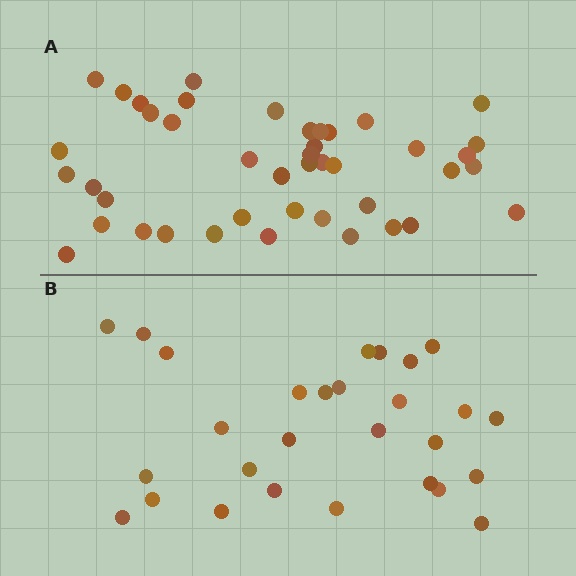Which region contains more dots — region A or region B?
Region A (the top region) has more dots.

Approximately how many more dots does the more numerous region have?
Region A has approximately 15 more dots than region B.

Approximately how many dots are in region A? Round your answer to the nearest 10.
About 40 dots. (The exact count is 43, which rounds to 40.)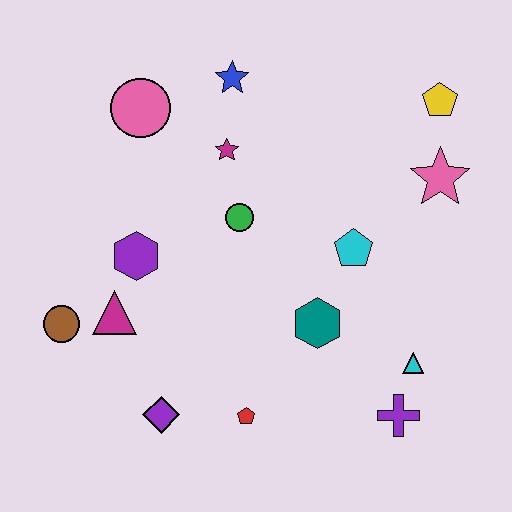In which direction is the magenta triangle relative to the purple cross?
The magenta triangle is to the left of the purple cross.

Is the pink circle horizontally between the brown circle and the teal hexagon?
Yes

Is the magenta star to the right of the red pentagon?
No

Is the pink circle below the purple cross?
No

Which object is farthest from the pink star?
The brown circle is farthest from the pink star.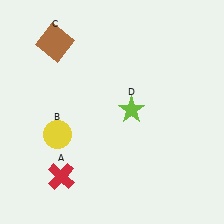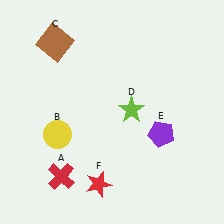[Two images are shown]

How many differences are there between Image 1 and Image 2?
There are 2 differences between the two images.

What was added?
A purple pentagon (E), a red star (F) were added in Image 2.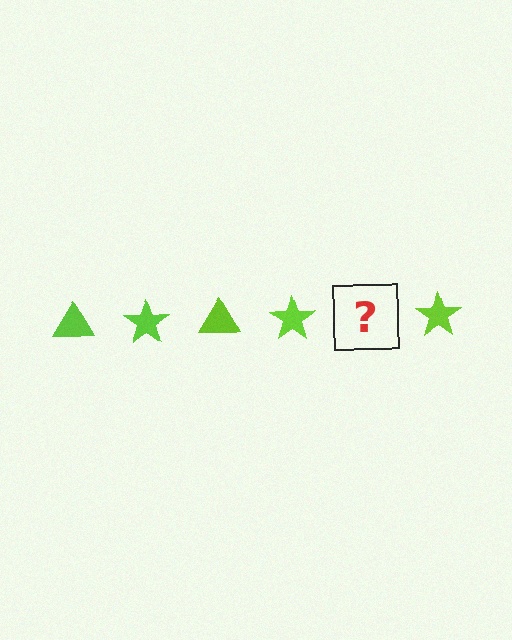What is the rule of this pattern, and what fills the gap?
The rule is that the pattern cycles through triangle, star shapes in lime. The gap should be filled with a lime triangle.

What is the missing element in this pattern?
The missing element is a lime triangle.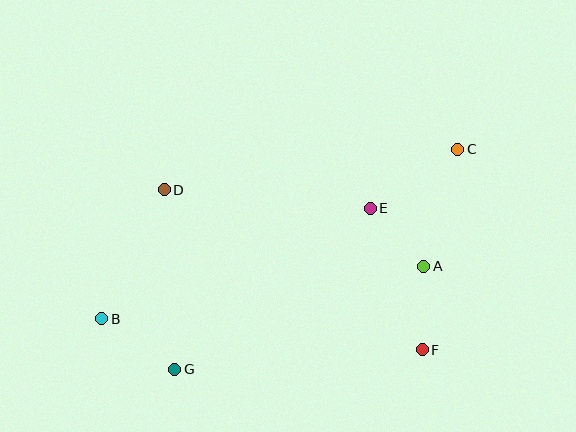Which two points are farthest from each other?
Points B and C are farthest from each other.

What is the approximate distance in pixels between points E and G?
The distance between E and G is approximately 253 pixels.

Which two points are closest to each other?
Points A and E are closest to each other.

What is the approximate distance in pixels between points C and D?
The distance between C and D is approximately 296 pixels.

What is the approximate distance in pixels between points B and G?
The distance between B and G is approximately 89 pixels.